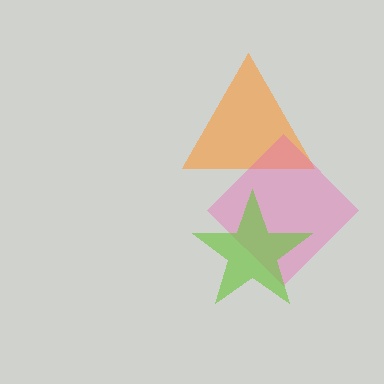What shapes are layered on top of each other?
The layered shapes are: an orange triangle, a pink diamond, a lime star.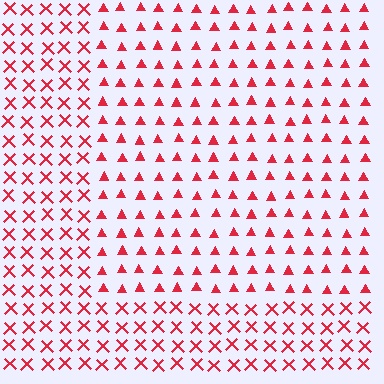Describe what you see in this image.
The image is filled with small red elements arranged in a uniform grid. A rectangle-shaped region contains triangles, while the surrounding area contains X marks. The boundary is defined purely by the change in element shape.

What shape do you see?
I see a rectangle.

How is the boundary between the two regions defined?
The boundary is defined by a change in element shape: triangles inside vs. X marks outside. All elements share the same color and spacing.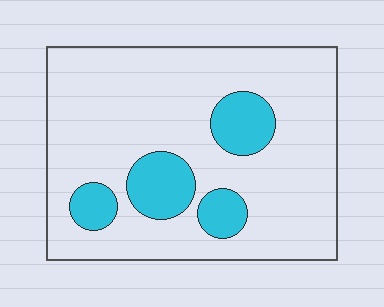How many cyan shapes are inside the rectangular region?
4.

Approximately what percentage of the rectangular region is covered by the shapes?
Approximately 20%.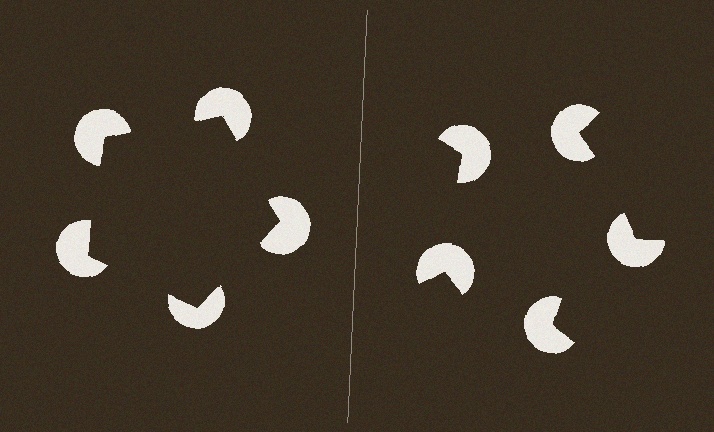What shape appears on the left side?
An illusory pentagon.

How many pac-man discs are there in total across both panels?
10 — 5 on each side.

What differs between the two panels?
The pac-man discs are positioned identically on both sides; only the wedge orientations differ. On the left they align to a pentagon; on the right they are misaligned.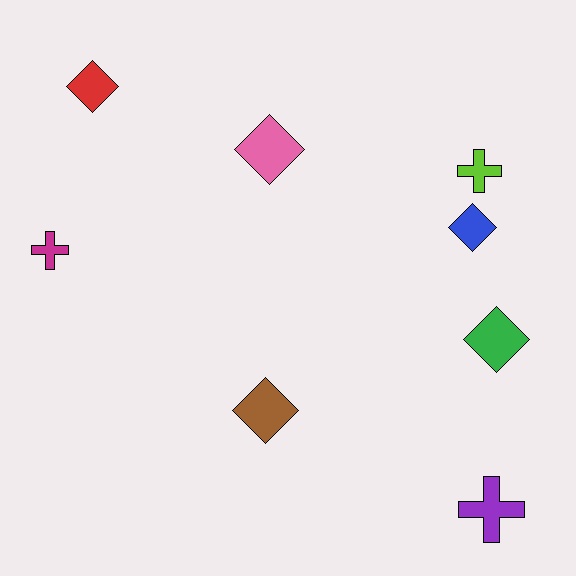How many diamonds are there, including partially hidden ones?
There are 5 diamonds.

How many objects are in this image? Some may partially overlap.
There are 8 objects.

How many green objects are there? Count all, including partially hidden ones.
There is 1 green object.